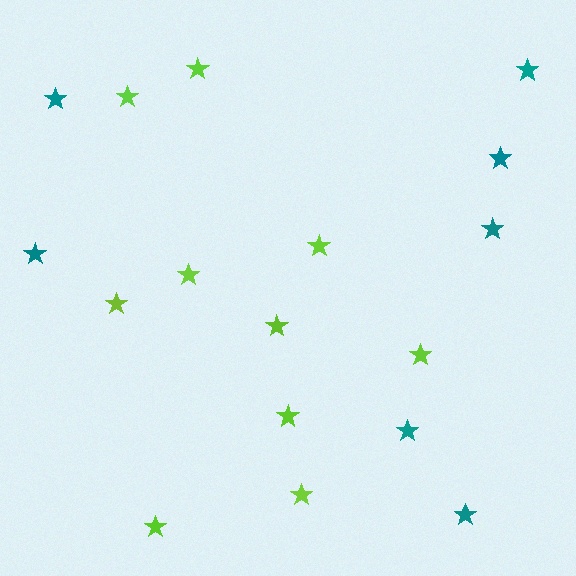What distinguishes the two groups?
There are 2 groups: one group of teal stars (7) and one group of lime stars (10).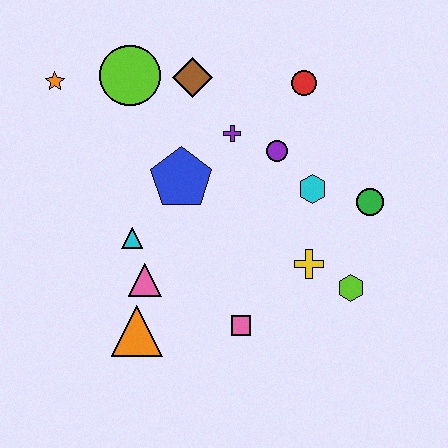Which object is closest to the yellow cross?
The lime hexagon is closest to the yellow cross.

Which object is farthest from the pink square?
The orange star is farthest from the pink square.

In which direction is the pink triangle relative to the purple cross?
The pink triangle is below the purple cross.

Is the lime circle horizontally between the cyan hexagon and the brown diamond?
No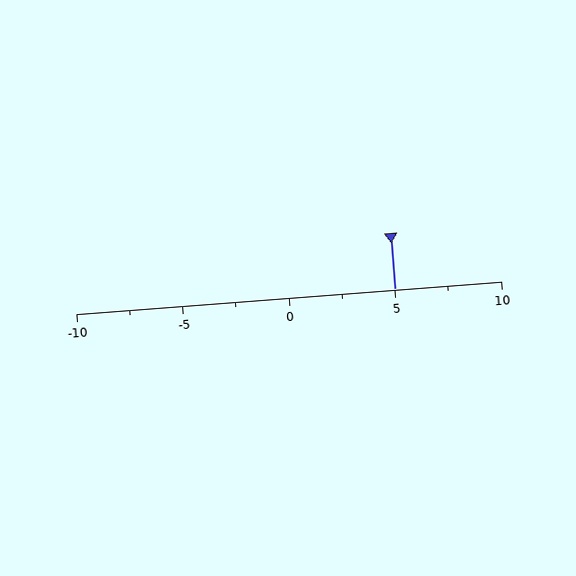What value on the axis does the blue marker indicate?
The marker indicates approximately 5.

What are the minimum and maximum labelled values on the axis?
The axis runs from -10 to 10.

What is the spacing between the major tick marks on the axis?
The major ticks are spaced 5 apart.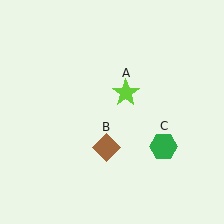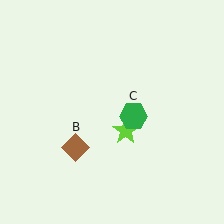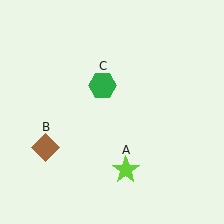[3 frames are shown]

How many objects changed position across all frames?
3 objects changed position: lime star (object A), brown diamond (object B), green hexagon (object C).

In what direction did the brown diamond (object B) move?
The brown diamond (object B) moved left.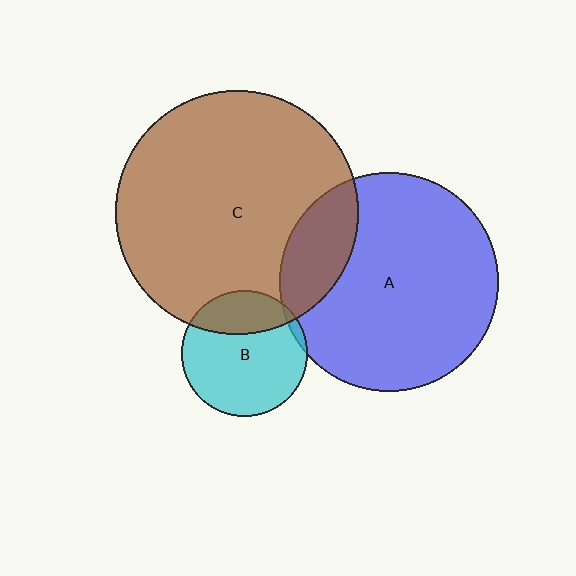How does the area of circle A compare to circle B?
Approximately 3.0 times.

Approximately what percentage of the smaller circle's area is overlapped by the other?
Approximately 5%.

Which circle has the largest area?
Circle C (brown).